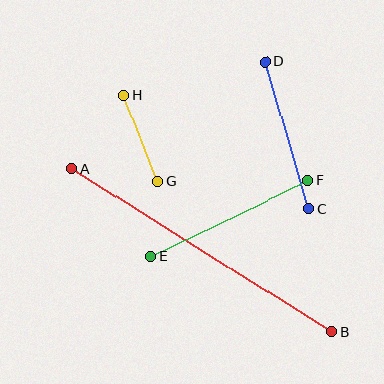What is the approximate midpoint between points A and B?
The midpoint is at approximately (202, 250) pixels.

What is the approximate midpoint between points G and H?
The midpoint is at approximately (141, 139) pixels.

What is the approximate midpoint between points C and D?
The midpoint is at approximately (287, 135) pixels.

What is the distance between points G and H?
The distance is approximately 92 pixels.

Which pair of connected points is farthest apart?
Points A and B are farthest apart.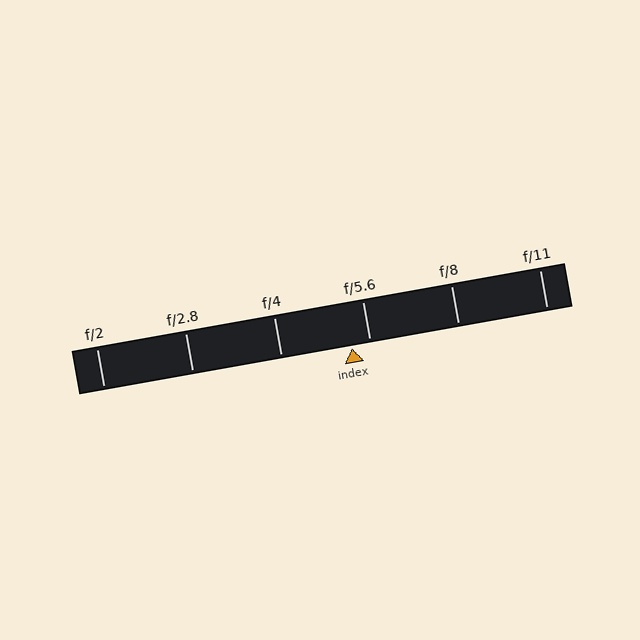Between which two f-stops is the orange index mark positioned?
The index mark is between f/4 and f/5.6.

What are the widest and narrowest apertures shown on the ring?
The widest aperture shown is f/2 and the narrowest is f/11.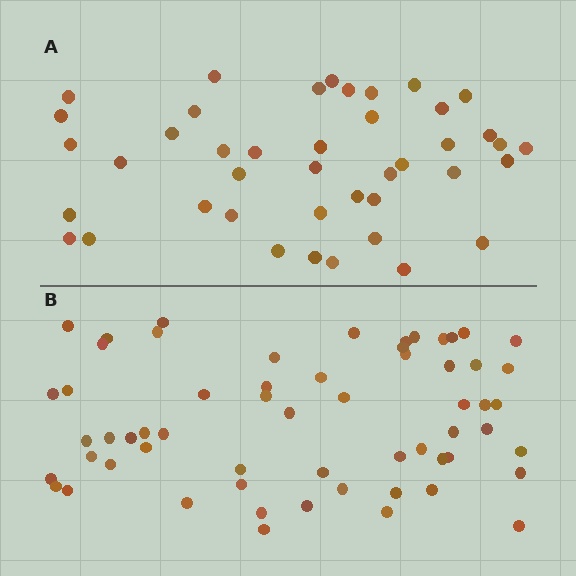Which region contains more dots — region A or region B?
Region B (the bottom region) has more dots.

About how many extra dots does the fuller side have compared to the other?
Region B has approximately 20 more dots than region A.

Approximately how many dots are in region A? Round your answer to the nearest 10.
About 40 dots. (The exact count is 42, which rounds to 40.)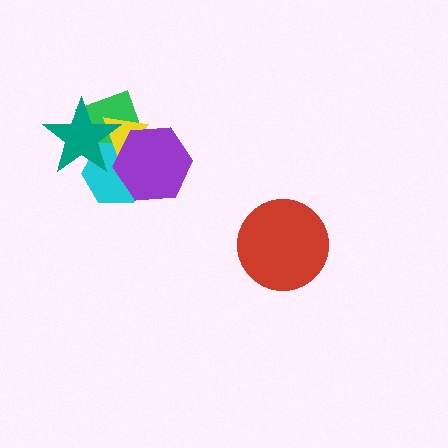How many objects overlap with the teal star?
3 objects overlap with the teal star.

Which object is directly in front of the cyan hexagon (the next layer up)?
The yellow triangle is directly in front of the cyan hexagon.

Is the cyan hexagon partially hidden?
Yes, it is partially covered by another shape.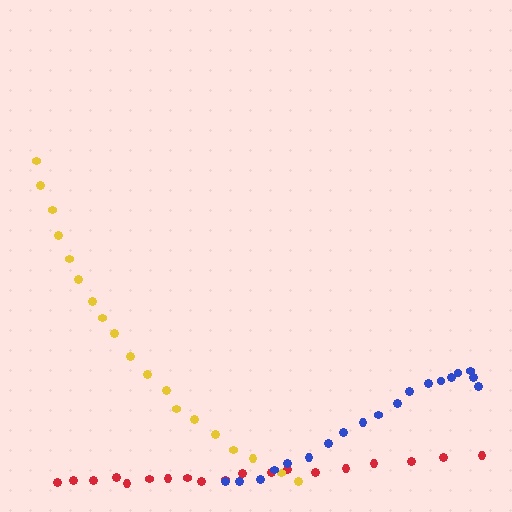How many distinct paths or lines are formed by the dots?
There are 3 distinct paths.